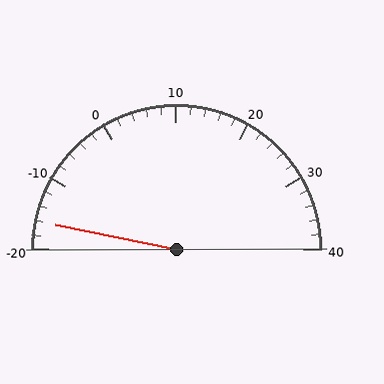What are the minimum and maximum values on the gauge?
The gauge ranges from -20 to 40.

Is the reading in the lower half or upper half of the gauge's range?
The reading is in the lower half of the range (-20 to 40).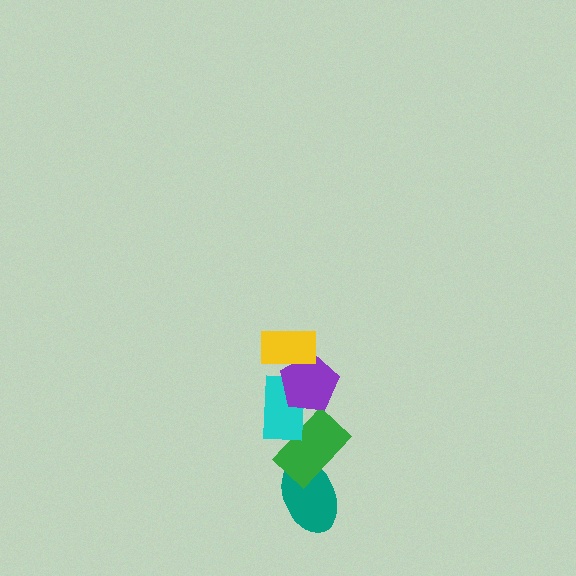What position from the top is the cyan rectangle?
The cyan rectangle is 3rd from the top.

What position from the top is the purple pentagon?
The purple pentagon is 2nd from the top.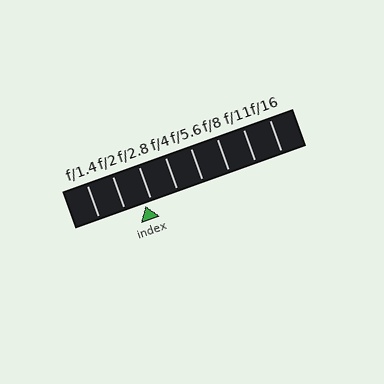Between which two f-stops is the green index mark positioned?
The index mark is between f/2 and f/2.8.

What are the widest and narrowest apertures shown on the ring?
The widest aperture shown is f/1.4 and the narrowest is f/16.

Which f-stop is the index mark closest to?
The index mark is closest to f/2.8.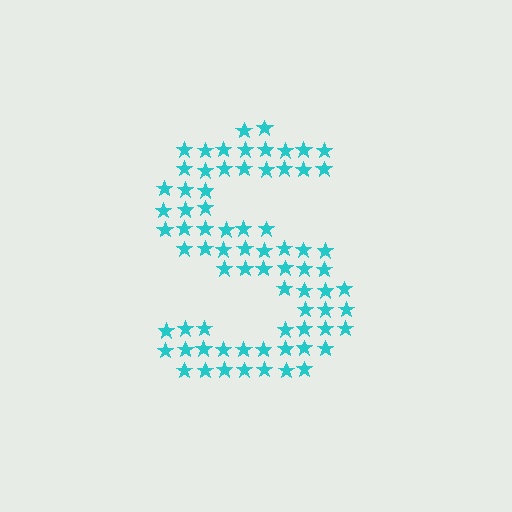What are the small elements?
The small elements are stars.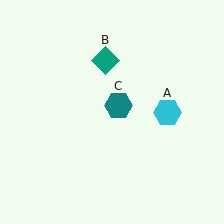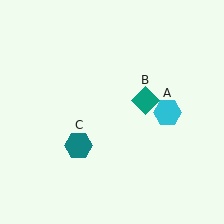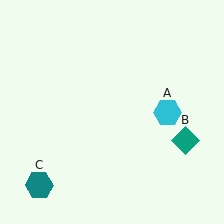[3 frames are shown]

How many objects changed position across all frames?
2 objects changed position: teal diamond (object B), teal hexagon (object C).